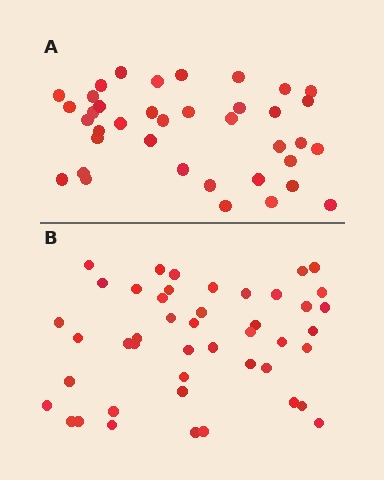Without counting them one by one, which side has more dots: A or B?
Region B (the bottom region) has more dots.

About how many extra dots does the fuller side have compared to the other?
Region B has roughly 8 or so more dots than region A.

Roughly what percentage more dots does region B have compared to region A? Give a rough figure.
About 20% more.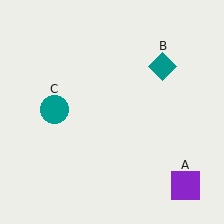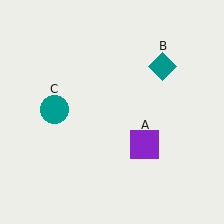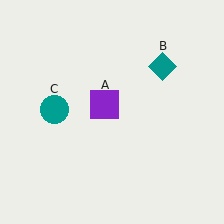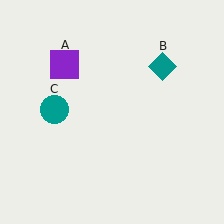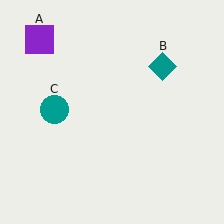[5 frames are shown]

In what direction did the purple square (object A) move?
The purple square (object A) moved up and to the left.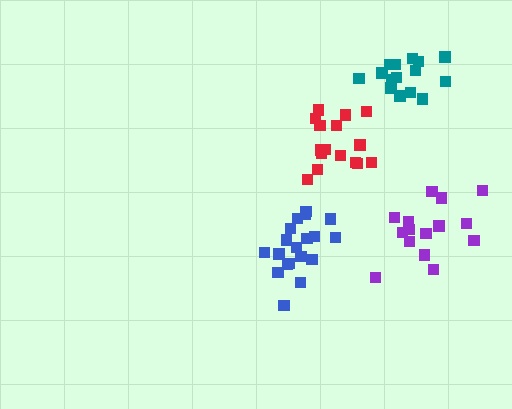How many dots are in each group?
Group 1: 17 dots, Group 2: 19 dots, Group 3: 15 dots, Group 4: 16 dots (67 total).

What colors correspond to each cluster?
The clusters are colored: red, blue, purple, teal.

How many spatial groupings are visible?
There are 4 spatial groupings.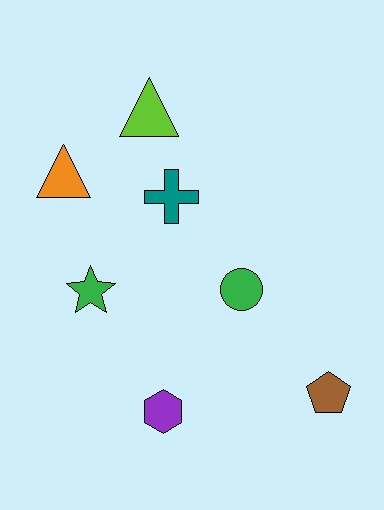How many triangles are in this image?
There are 2 triangles.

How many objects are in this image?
There are 7 objects.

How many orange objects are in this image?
There is 1 orange object.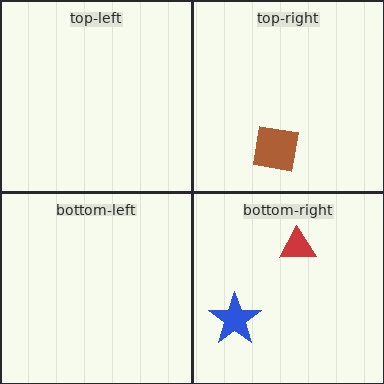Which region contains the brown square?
The top-right region.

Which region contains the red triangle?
The bottom-right region.